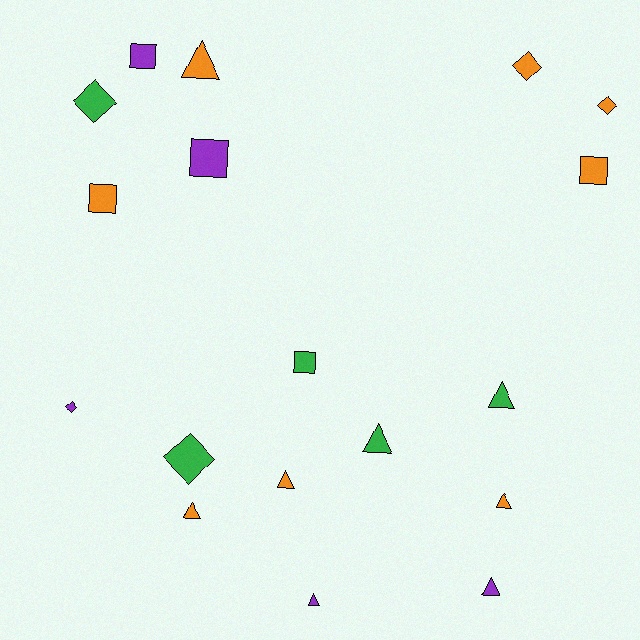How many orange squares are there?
There are 2 orange squares.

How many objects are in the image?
There are 18 objects.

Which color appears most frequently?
Orange, with 8 objects.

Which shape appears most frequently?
Triangle, with 8 objects.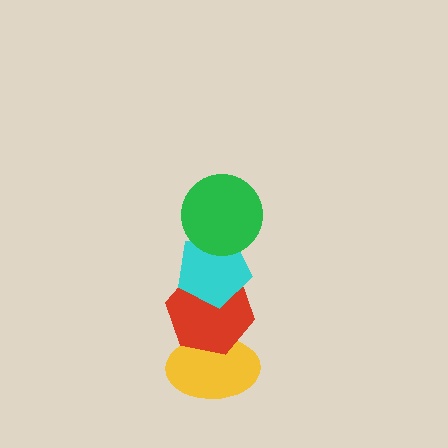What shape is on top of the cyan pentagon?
The green circle is on top of the cyan pentagon.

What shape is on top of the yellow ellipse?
The red hexagon is on top of the yellow ellipse.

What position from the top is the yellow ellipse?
The yellow ellipse is 4th from the top.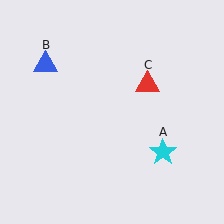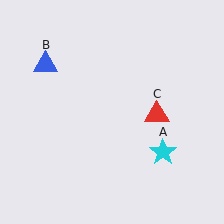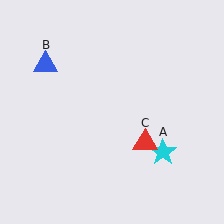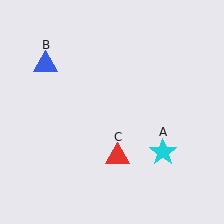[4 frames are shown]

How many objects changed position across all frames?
1 object changed position: red triangle (object C).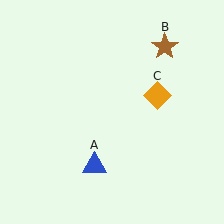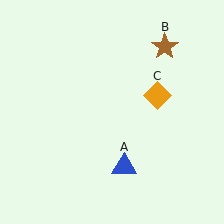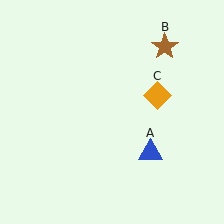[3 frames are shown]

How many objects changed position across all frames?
1 object changed position: blue triangle (object A).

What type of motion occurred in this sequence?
The blue triangle (object A) rotated counterclockwise around the center of the scene.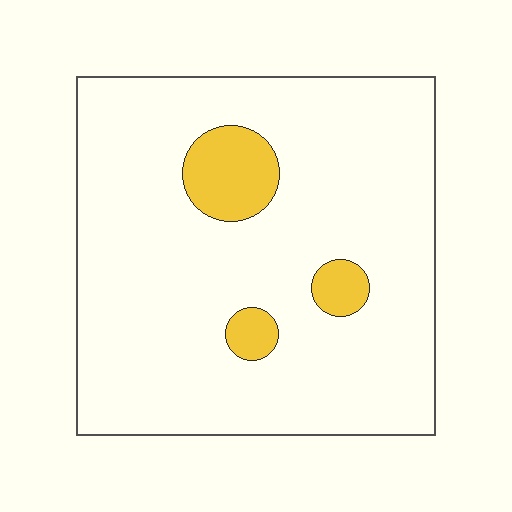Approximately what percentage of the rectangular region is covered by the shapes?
Approximately 10%.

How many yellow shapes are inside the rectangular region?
3.